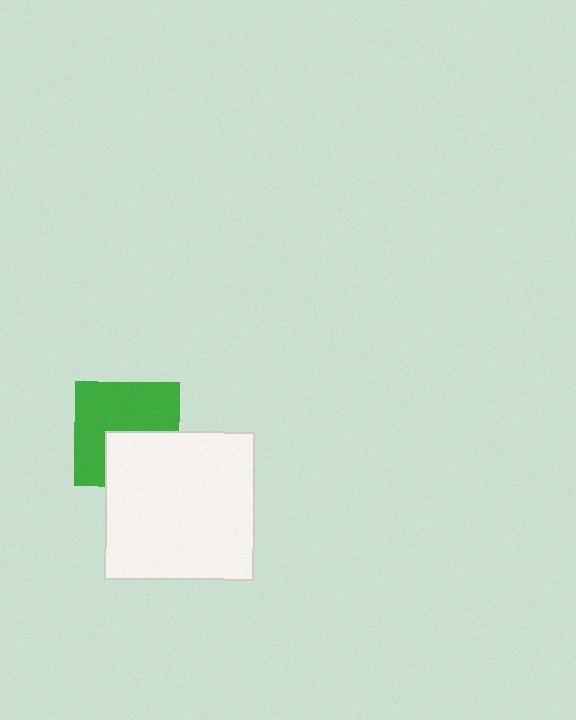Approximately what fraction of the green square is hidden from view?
Roughly 38% of the green square is hidden behind the white square.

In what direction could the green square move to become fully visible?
The green square could move up. That would shift it out from behind the white square entirely.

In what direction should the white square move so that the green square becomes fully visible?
The white square should move down. That is the shortest direction to clear the overlap and leave the green square fully visible.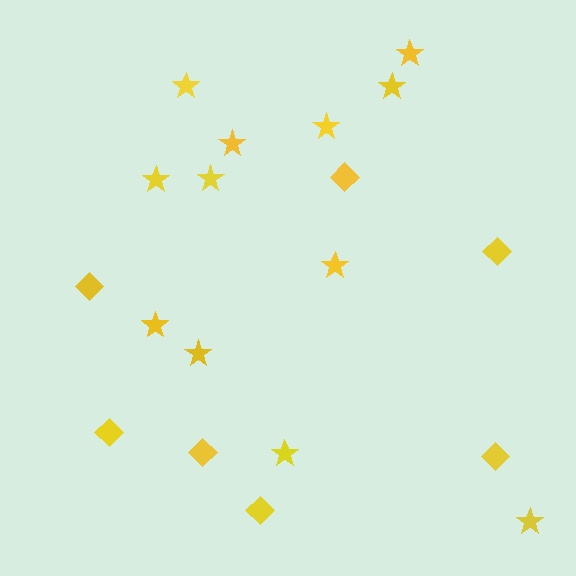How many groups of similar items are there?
There are 2 groups: one group of stars (12) and one group of diamonds (7).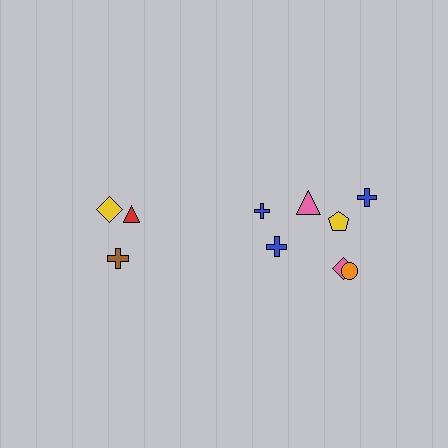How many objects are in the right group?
There are 7 objects.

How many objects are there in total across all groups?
There are 10 objects.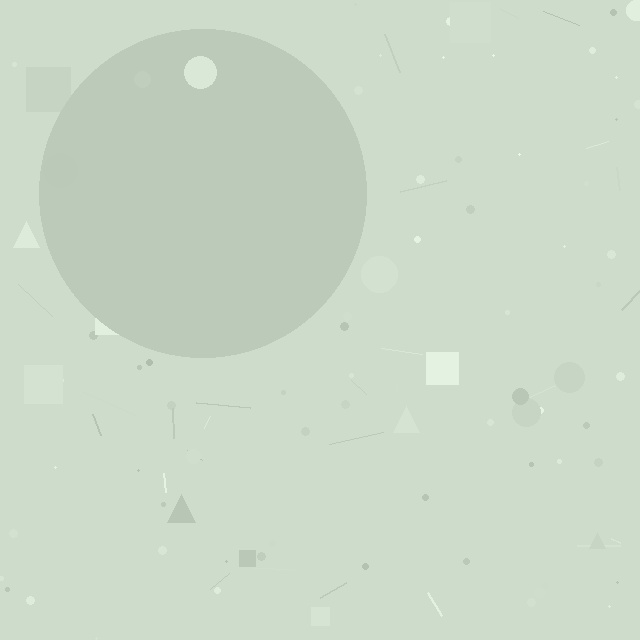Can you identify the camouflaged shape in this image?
The camouflaged shape is a circle.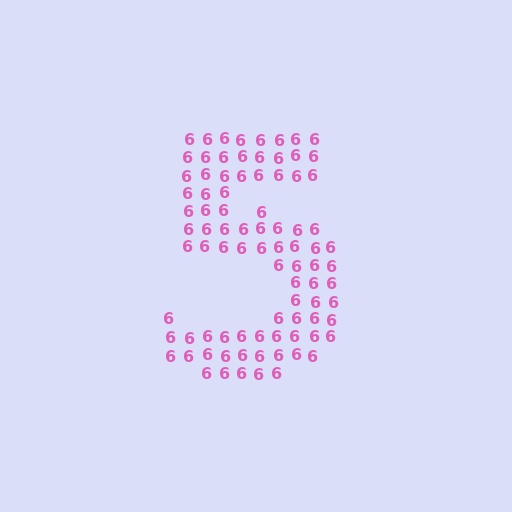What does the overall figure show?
The overall figure shows the digit 5.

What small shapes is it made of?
It is made of small digit 6's.